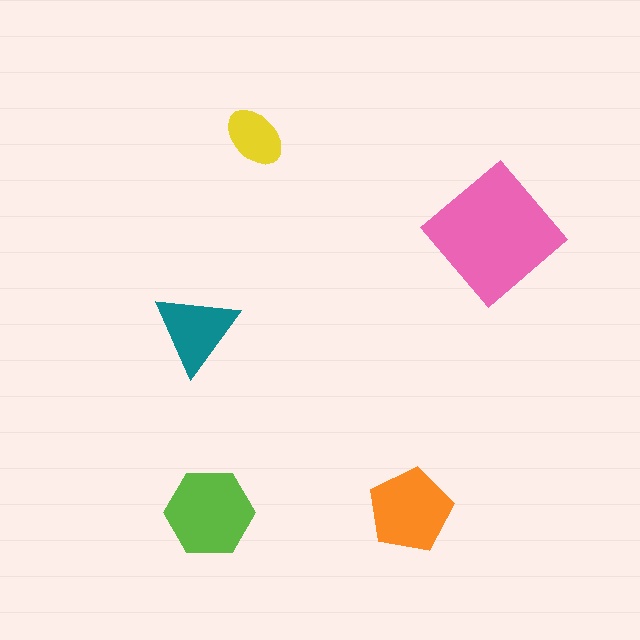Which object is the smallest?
The yellow ellipse.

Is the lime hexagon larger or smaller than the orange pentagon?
Larger.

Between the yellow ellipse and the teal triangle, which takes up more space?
The teal triangle.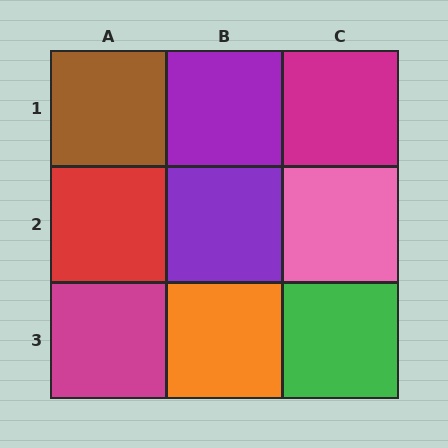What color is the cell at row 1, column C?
Magenta.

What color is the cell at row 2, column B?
Purple.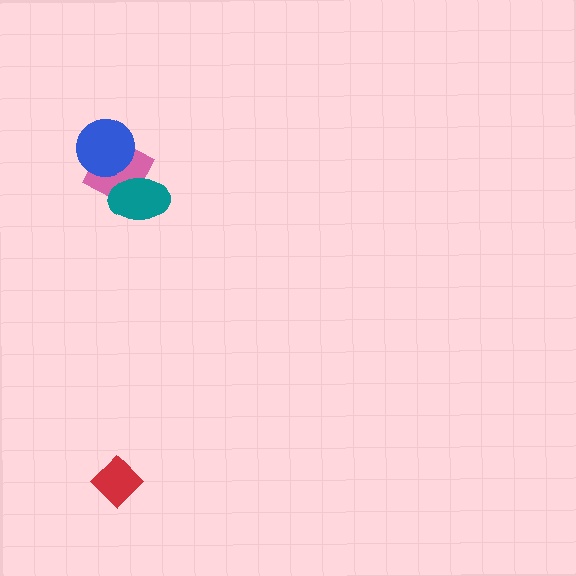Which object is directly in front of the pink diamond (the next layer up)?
The blue circle is directly in front of the pink diamond.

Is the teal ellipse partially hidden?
No, no other shape covers it.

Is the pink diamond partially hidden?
Yes, it is partially covered by another shape.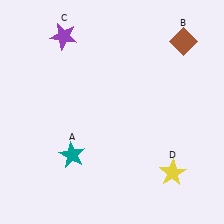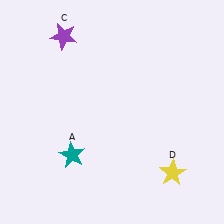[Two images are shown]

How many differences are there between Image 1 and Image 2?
There is 1 difference between the two images.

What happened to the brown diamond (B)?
The brown diamond (B) was removed in Image 2. It was in the top-right area of Image 1.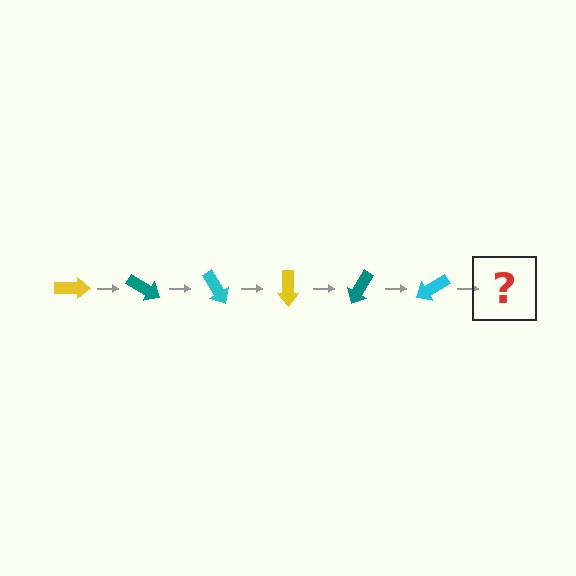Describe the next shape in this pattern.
It should be a yellow arrow, rotated 180 degrees from the start.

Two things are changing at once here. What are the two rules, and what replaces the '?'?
The two rules are that it rotates 30 degrees each step and the color cycles through yellow, teal, and cyan. The '?' should be a yellow arrow, rotated 180 degrees from the start.